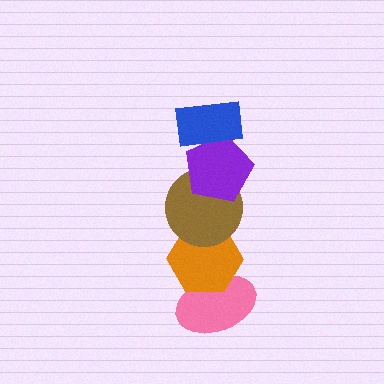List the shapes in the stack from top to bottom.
From top to bottom: the blue rectangle, the purple pentagon, the brown circle, the orange hexagon, the pink ellipse.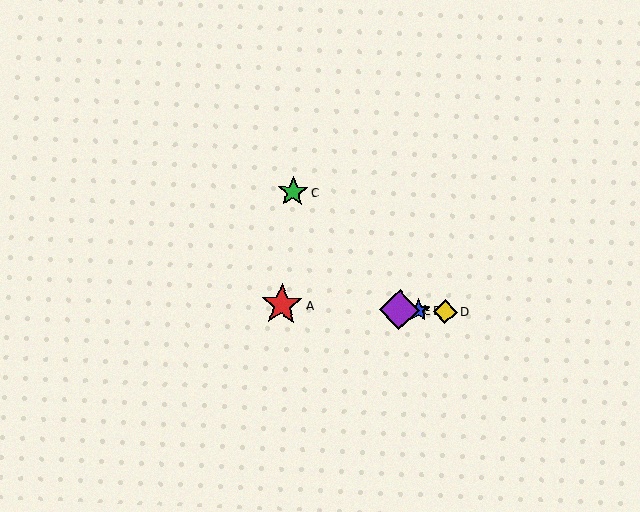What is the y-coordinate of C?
Object C is at y≈192.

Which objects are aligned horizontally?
Objects A, B, D, E are aligned horizontally.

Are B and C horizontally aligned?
No, B is at y≈311 and C is at y≈192.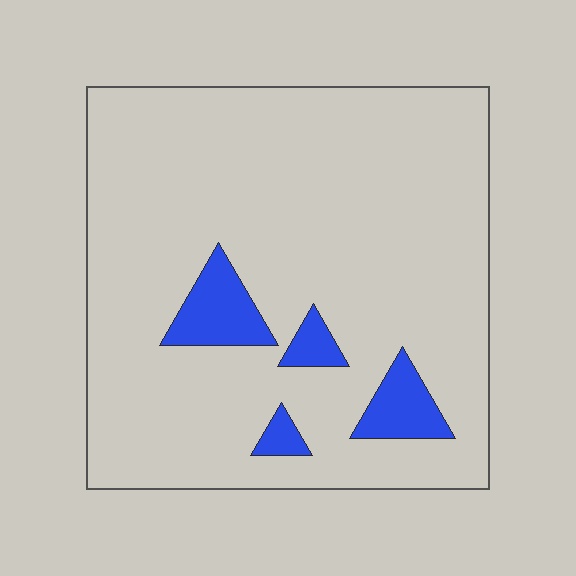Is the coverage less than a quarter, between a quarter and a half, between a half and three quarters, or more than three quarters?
Less than a quarter.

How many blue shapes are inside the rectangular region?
4.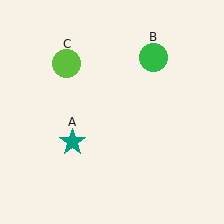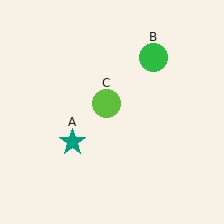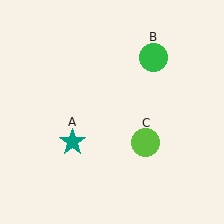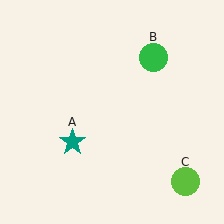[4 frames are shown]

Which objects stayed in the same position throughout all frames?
Teal star (object A) and green circle (object B) remained stationary.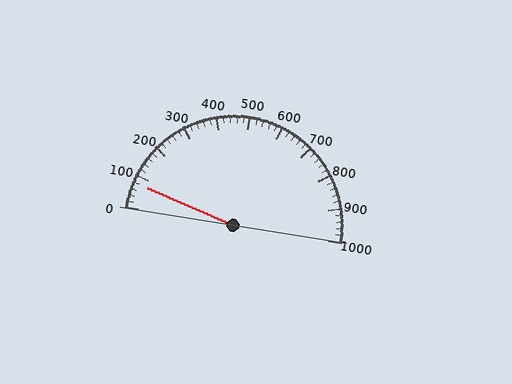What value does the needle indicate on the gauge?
The needle indicates approximately 80.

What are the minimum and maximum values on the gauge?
The gauge ranges from 0 to 1000.